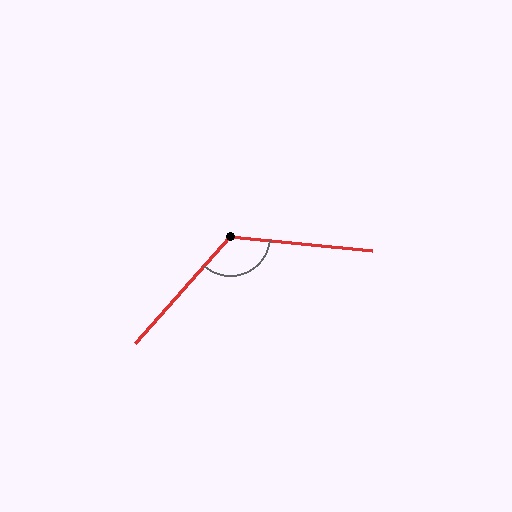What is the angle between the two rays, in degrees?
Approximately 126 degrees.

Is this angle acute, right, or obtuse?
It is obtuse.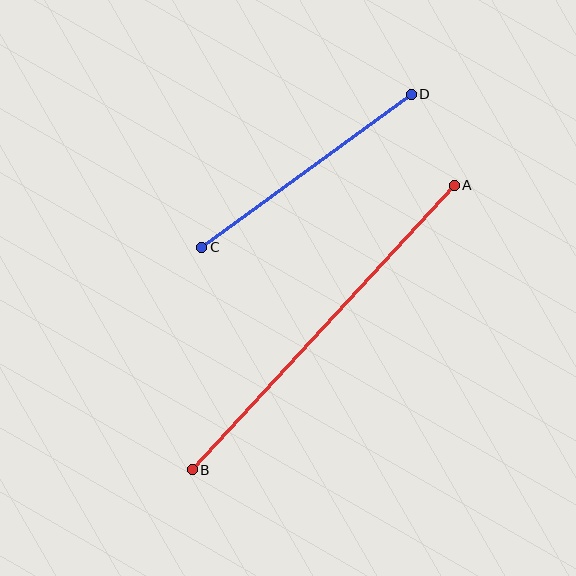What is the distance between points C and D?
The distance is approximately 259 pixels.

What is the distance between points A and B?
The distance is approximately 386 pixels.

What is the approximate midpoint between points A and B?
The midpoint is at approximately (323, 327) pixels.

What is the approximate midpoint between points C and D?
The midpoint is at approximately (306, 171) pixels.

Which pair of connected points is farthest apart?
Points A and B are farthest apart.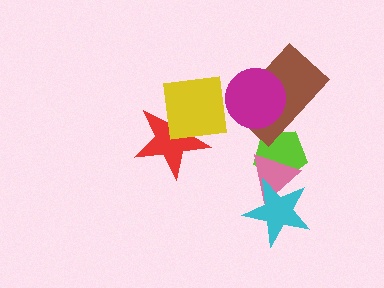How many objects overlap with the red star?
1 object overlaps with the red star.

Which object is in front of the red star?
The yellow square is in front of the red star.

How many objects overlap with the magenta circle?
2 objects overlap with the magenta circle.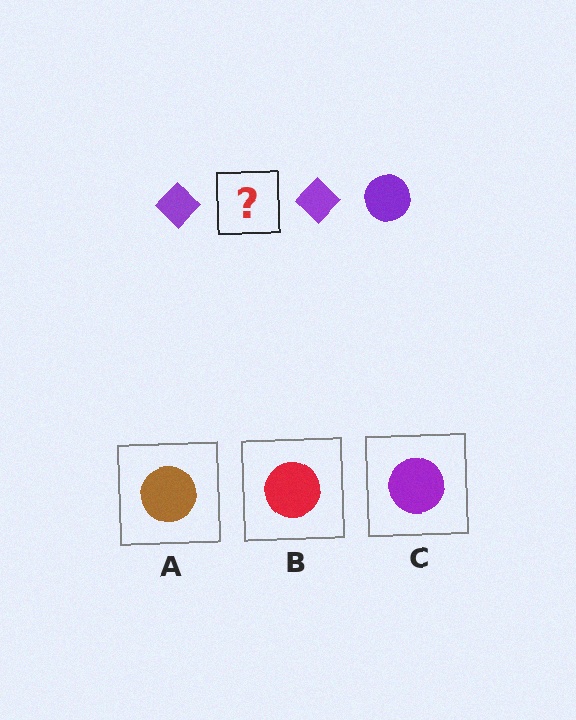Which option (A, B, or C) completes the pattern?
C.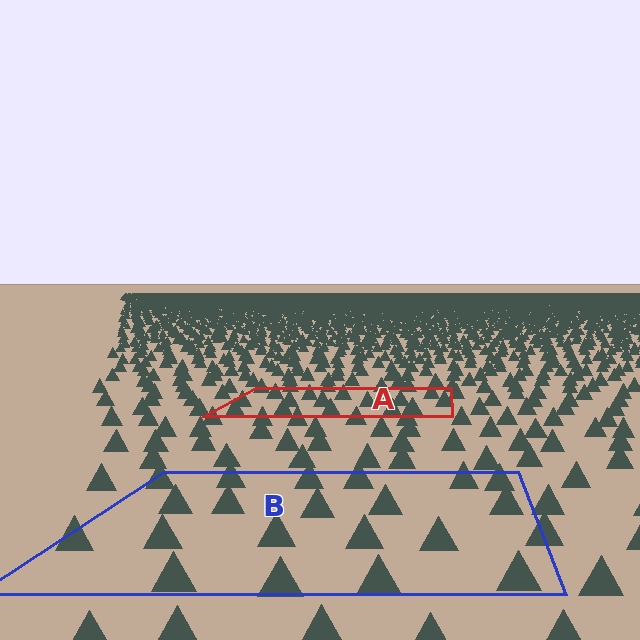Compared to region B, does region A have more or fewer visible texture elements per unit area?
Region A has more texture elements per unit area — they are packed more densely because it is farther away.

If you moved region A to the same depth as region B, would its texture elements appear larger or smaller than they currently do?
They would appear larger. At a closer depth, the same texture elements are projected at a bigger on-screen size.